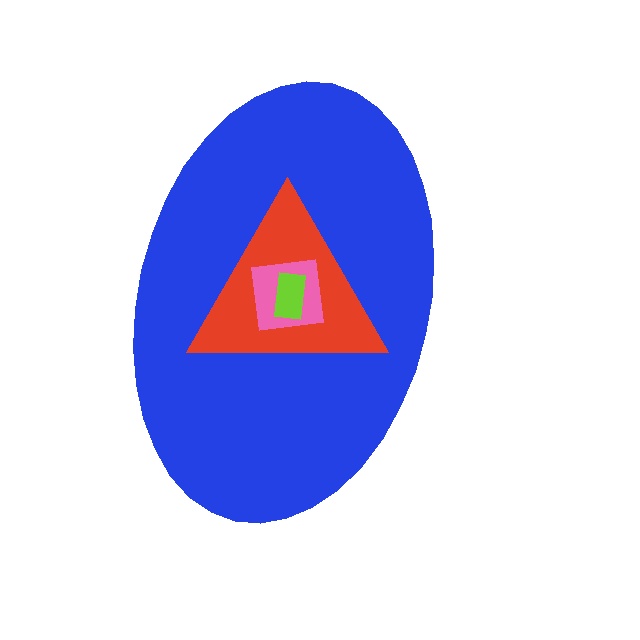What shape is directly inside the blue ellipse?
The red triangle.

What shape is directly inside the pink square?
The lime rectangle.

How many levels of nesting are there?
4.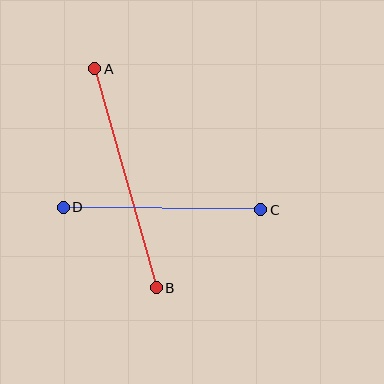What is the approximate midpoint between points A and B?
The midpoint is at approximately (125, 178) pixels.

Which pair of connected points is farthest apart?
Points A and B are farthest apart.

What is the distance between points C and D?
The distance is approximately 198 pixels.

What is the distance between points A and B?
The distance is approximately 227 pixels.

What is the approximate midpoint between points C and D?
The midpoint is at approximately (162, 209) pixels.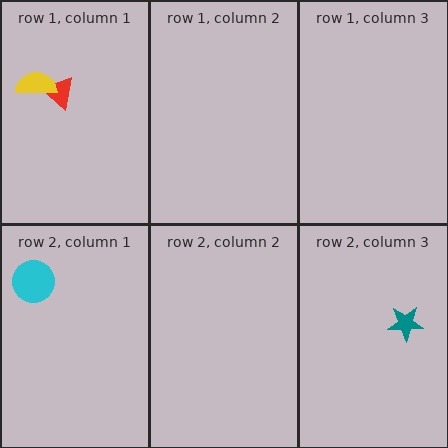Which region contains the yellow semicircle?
The row 1, column 1 region.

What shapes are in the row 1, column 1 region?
The red triangle, the yellow semicircle.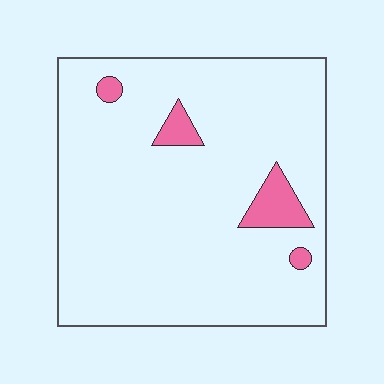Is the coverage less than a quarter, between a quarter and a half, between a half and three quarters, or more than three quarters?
Less than a quarter.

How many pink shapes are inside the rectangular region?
4.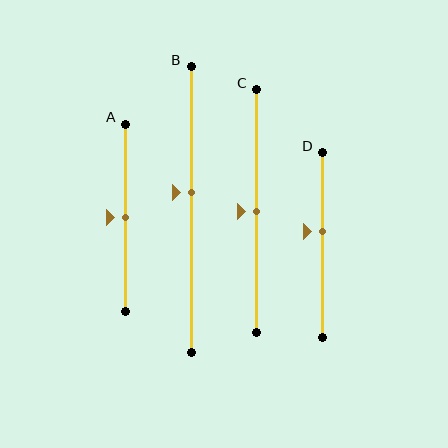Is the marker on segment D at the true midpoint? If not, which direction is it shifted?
No, the marker on segment D is shifted upward by about 7% of the segment length.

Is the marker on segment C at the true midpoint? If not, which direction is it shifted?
Yes, the marker on segment C is at the true midpoint.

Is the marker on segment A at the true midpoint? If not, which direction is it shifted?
Yes, the marker on segment A is at the true midpoint.